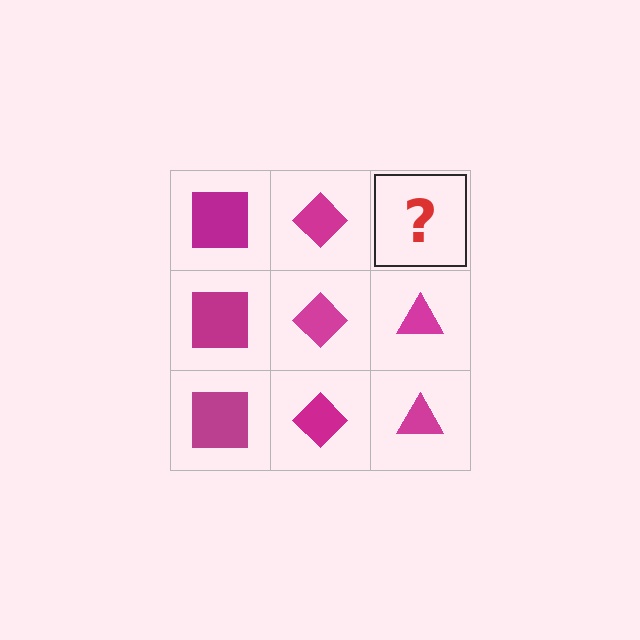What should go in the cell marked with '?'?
The missing cell should contain a magenta triangle.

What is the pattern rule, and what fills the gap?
The rule is that each column has a consistent shape. The gap should be filled with a magenta triangle.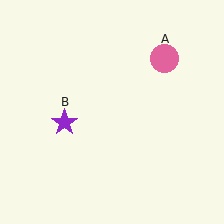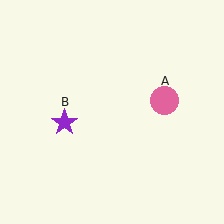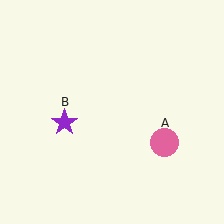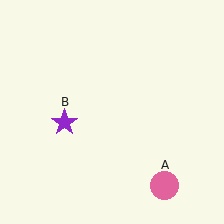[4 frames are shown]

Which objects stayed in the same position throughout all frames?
Purple star (object B) remained stationary.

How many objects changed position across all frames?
1 object changed position: pink circle (object A).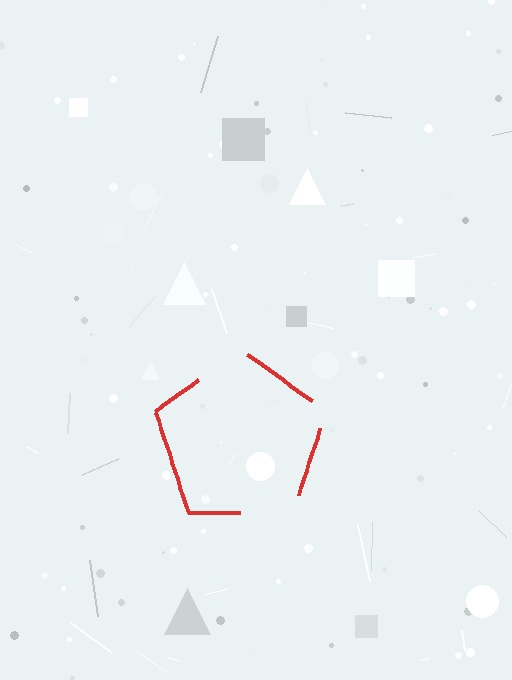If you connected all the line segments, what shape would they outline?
They would outline a pentagon.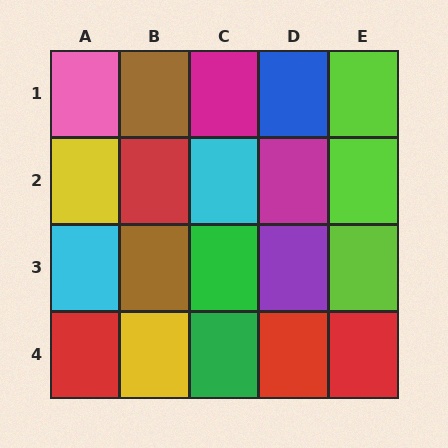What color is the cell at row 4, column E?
Red.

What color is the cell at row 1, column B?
Brown.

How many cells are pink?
1 cell is pink.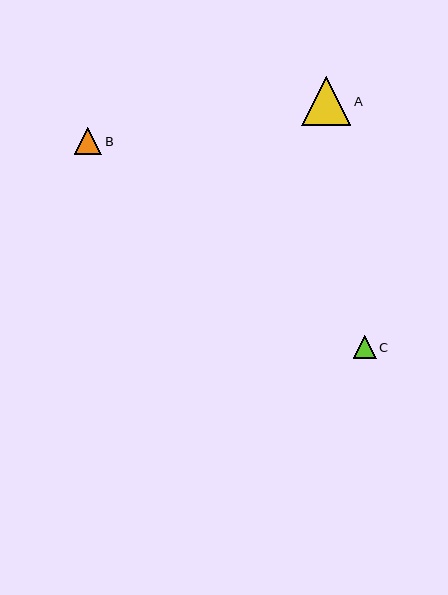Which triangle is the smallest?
Triangle C is the smallest with a size of approximately 23 pixels.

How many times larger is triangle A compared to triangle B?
Triangle A is approximately 1.8 times the size of triangle B.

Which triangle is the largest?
Triangle A is the largest with a size of approximately 49 pixels.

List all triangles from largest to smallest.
From largest to smallest: A, B, C.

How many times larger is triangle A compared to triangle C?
Triangle A is approximately 2.2 times the size of triangle C.